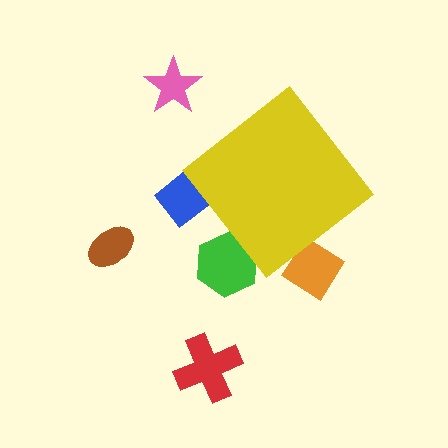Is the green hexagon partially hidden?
Yes, the green hexagon is partially hidden behind the yellow diamond.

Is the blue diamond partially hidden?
Yes, the blue diamond is partially hidden behind the yellow diamond.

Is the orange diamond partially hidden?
Yes, the orange diamond is partially hidden behind the yellow diamond.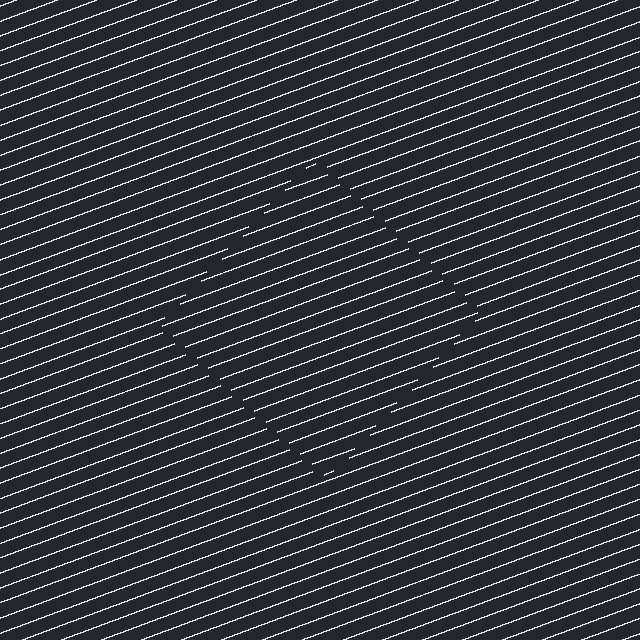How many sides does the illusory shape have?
4 sides — the line-ends trace a square.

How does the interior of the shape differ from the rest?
The interior of the shape contains the same grating, shifted by half a period — the contour is defined by the phase discontinuity where line-ends from the inner and outer gratings abut.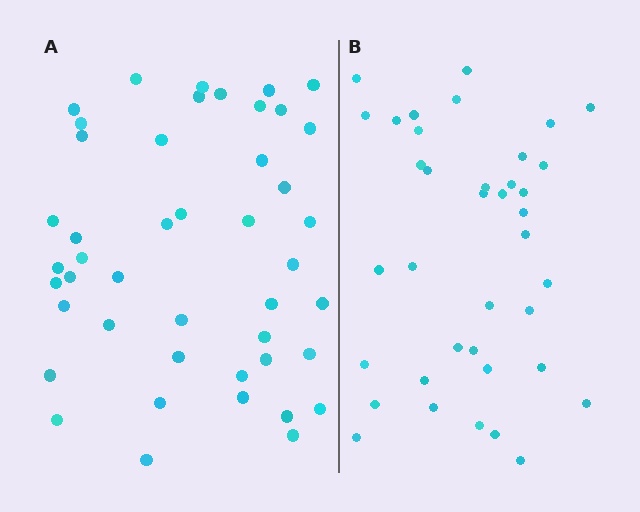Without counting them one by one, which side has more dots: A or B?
Region A (the left region) has more dots.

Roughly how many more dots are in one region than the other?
Region A has roughly 8 or so more dots than region B.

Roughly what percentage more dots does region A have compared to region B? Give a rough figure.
About 20% more.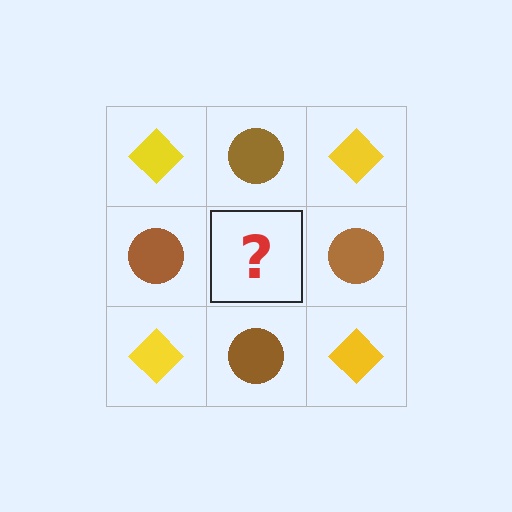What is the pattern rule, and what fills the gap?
The rule is that it alternates yellow diamond and brown circle in a checkerboard pattern. The gap should be filled with a yellow diamond.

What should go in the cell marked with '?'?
The missing cell should contain a yellow diamond.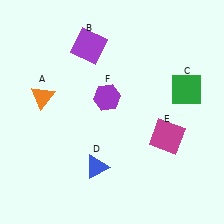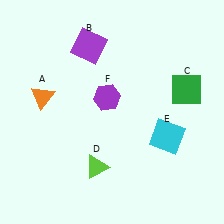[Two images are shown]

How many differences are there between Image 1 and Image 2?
There are 2 differences between the two images.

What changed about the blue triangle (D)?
In Image 1, D is blue. In Image 2, it changed to lime.